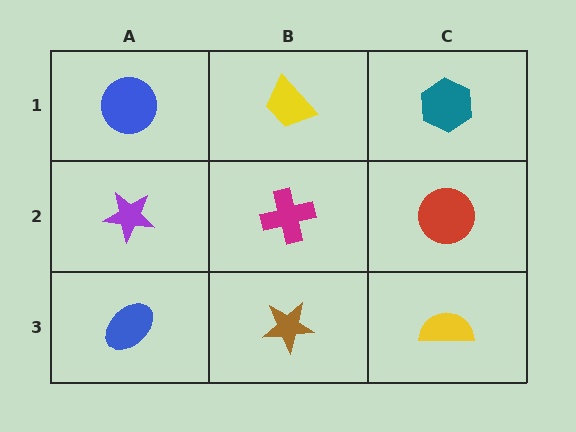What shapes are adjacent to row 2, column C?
A teal hexagon (row 1, column C), a yellow semicircle (row 3, column C), a magenta cross (row 2, column B).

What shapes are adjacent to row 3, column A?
A purple star (row 2, column A), a brown star (row 3, column B).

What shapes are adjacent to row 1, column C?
A red circle (row 2, column C), a yellow trapezoid (row 1, column B).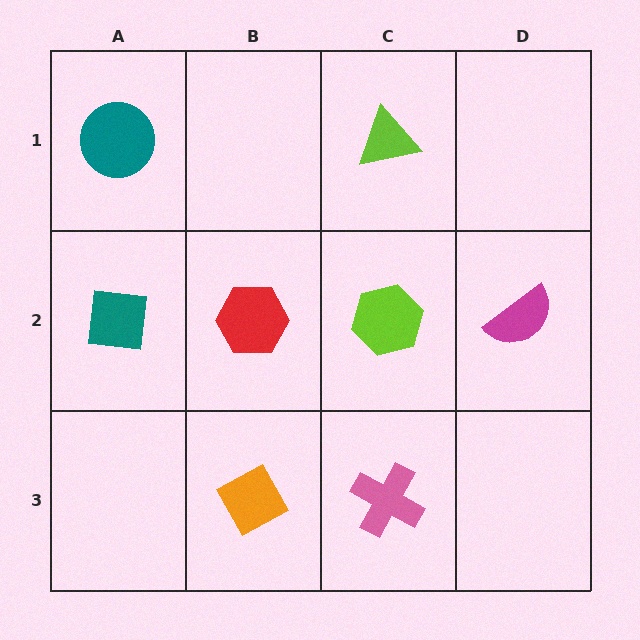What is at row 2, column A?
A teal square.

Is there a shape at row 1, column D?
No, that cell is empty.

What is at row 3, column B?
An orange diamond.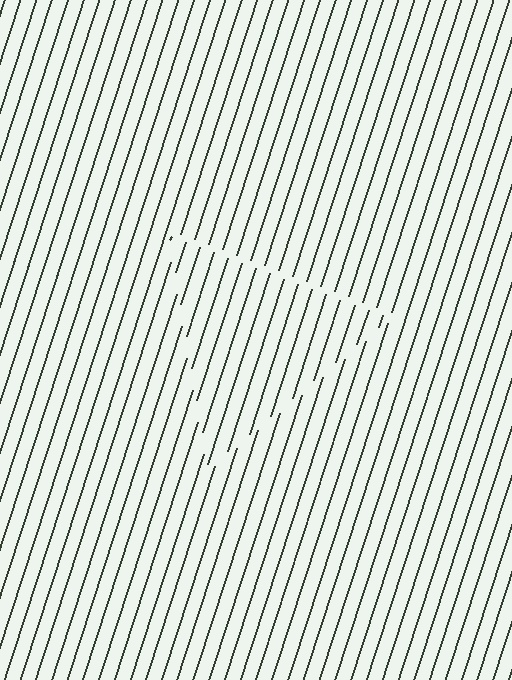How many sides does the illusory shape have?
3 sides — the line-ends trace a triangle.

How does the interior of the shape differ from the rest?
The interior of the shape contains the same grating, shifted by half a period — the contour is defined by the phase discontinuity where line-ends from the inner and outer gratings abut.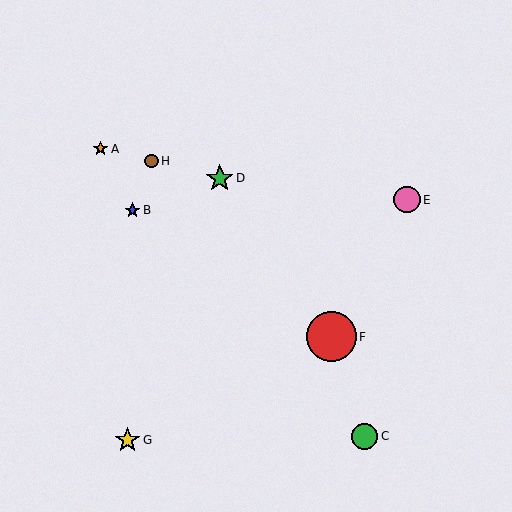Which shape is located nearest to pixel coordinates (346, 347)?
The red circle (labeled F) at (331, 337) is nearest to that location.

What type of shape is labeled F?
Shape F is a red circle.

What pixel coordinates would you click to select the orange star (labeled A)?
Click at (101, 149) to select the orange star A.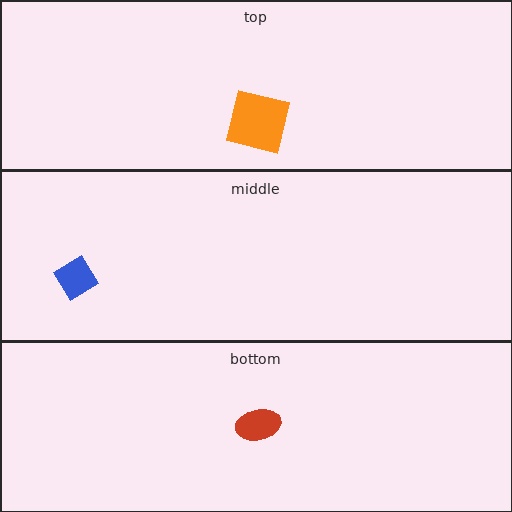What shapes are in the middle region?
The blue diamond.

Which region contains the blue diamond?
The middle region.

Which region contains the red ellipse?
The bottom region.